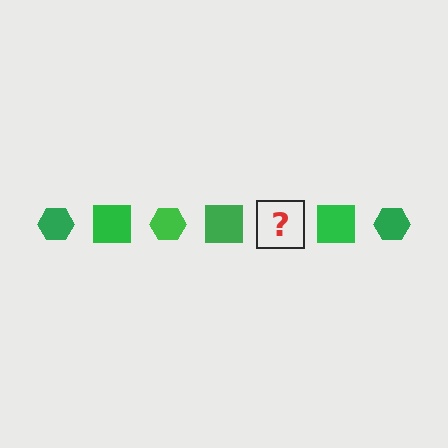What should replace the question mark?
The question mark should be replaced with a green hexagon.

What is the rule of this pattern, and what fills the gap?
The rule is that the pattern cycles through hexagon, square shapes in green. The gap should be filled with a green hexagon.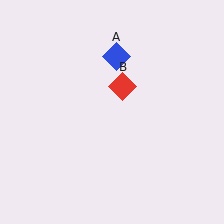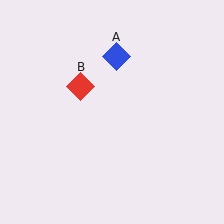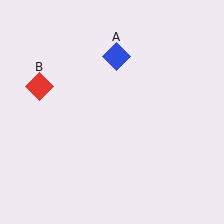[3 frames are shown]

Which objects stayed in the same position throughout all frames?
Blue diamond (object A) remained stationary.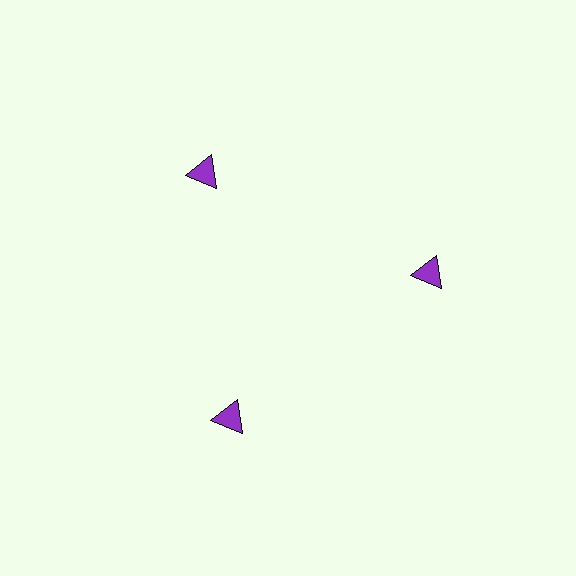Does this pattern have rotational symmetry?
Yes, this pattern has 3-fold rotational symmetry. It looks the same after rotating 120 degrees around the center.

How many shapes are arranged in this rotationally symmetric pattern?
There are 3 shapes, arranged in 3 groups of 1.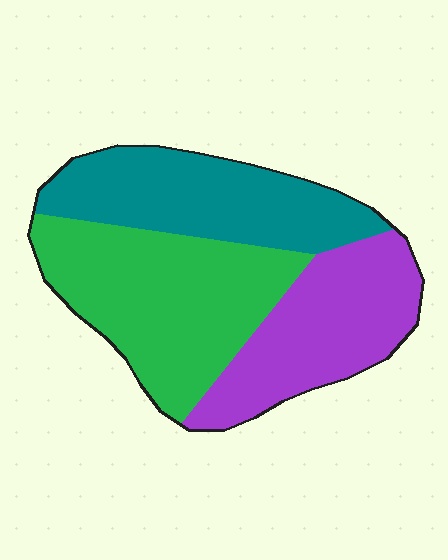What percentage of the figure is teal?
Teal covers about 30% of the figure.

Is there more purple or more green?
Green.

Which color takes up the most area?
Green, at roughly 40%.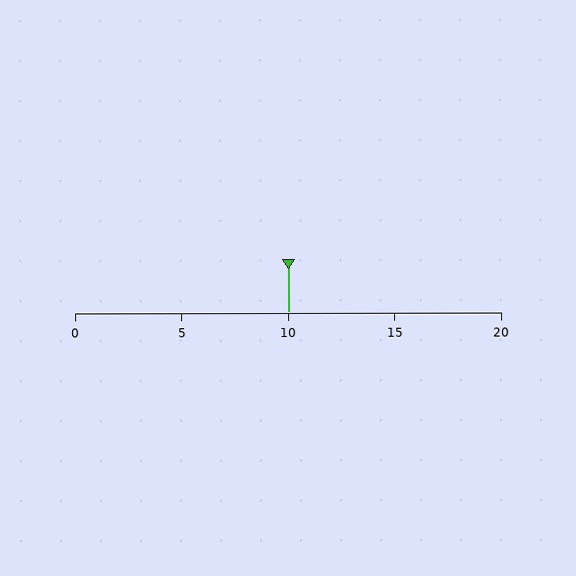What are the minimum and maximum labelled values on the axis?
The axis runs from 0 to 20.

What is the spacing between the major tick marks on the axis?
The major ticks are spaced 5 apart.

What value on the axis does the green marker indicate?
The marker indicates approximately 10.